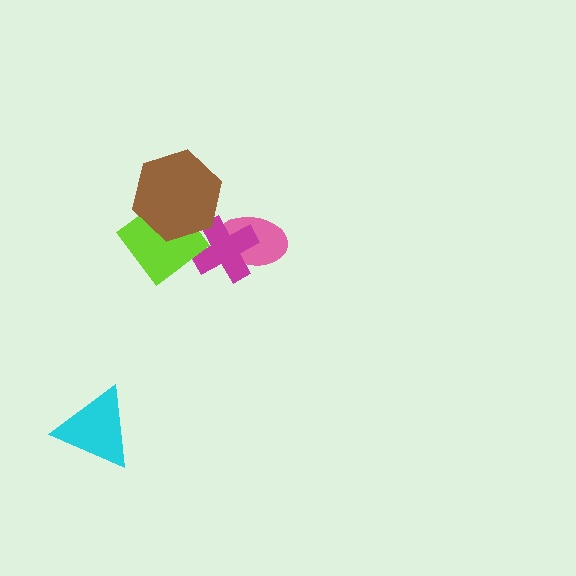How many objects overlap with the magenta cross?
2 objects overlap with the magenta cross.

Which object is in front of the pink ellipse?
The magenta cross is in front of the pink ellipse.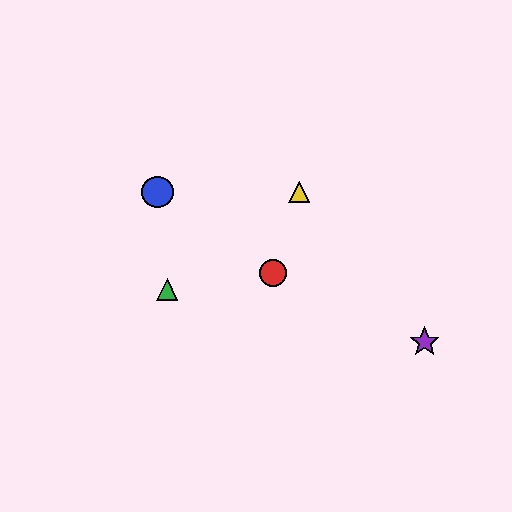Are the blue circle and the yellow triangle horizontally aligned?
Yes, both are at y≈192.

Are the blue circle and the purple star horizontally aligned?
No, the blue circle is at y≈192 and the purple star is at y≈342.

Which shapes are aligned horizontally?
The blue circle, the yellow triangle are aligned horizontally.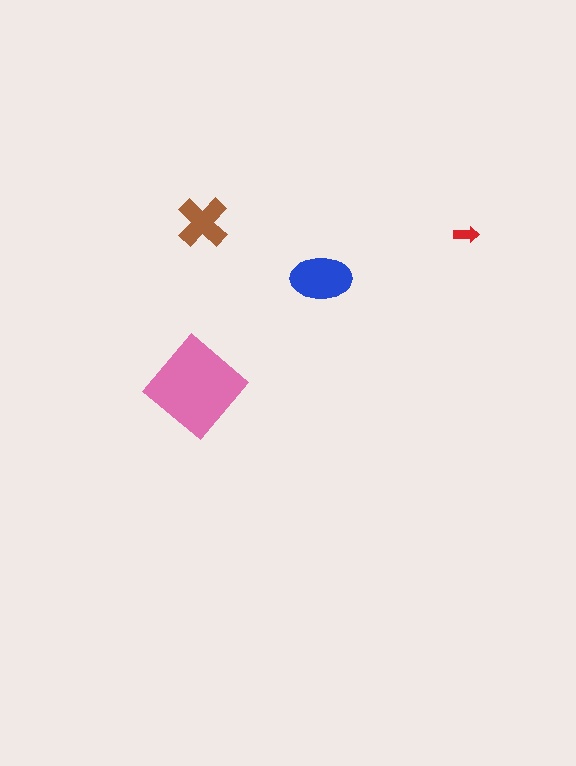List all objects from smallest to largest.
The red arrow, the brown cross, the blue ellipse, the pink diamond.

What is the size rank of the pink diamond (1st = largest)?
1st.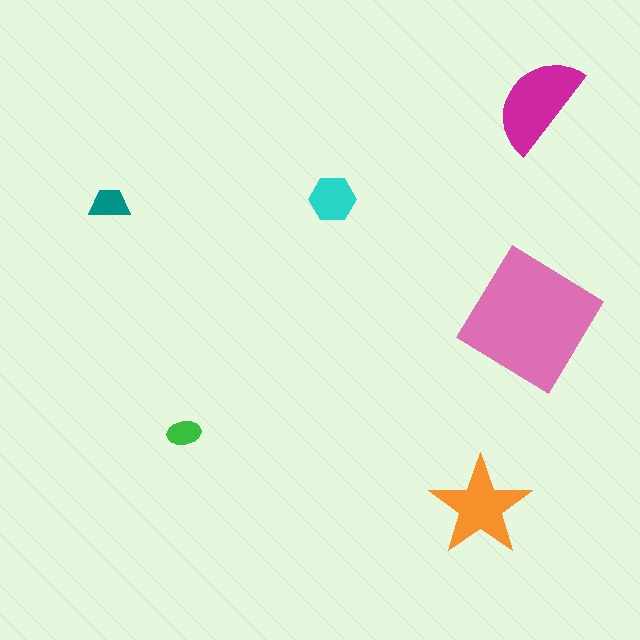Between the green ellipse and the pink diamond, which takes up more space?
The pink diamond.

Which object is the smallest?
The green ellipse.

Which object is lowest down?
The orange star is bottommost.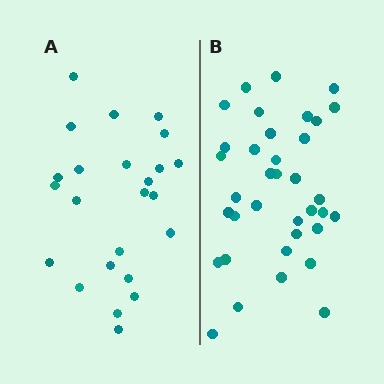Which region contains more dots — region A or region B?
Region B (the right region) has more dots.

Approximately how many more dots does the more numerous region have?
Region B has roughly 12 or so more dots than region A.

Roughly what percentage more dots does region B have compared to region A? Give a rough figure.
About 50% more.